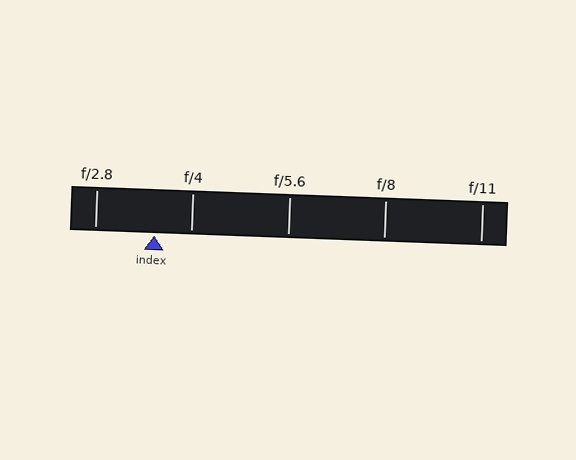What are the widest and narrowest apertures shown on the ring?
The widest aperture shown is f/2.8 and the narrowest is f/11.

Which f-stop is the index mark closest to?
The index mark is closest to f/4.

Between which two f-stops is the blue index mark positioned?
The index mark is between f/2.8 and f/4.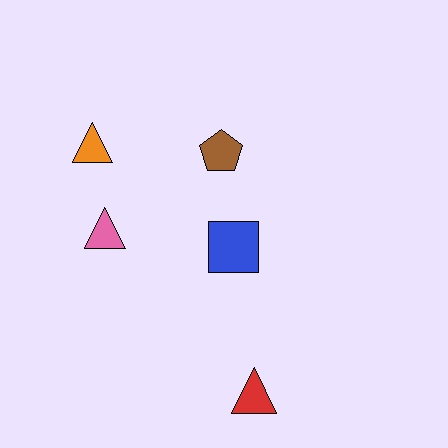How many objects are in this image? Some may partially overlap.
There are 5 objects.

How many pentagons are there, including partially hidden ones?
There is 1 pentagon.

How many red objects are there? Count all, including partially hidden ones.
There is 1 red object.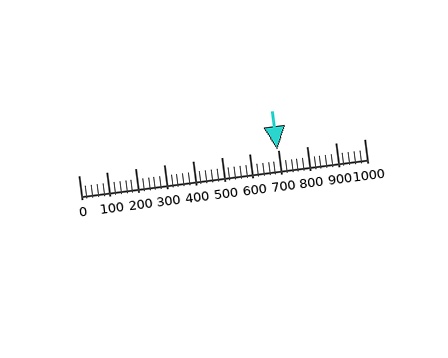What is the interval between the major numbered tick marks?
The major tick marks are spaced 100 units apart.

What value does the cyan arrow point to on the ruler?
The cyan arrow points to approximately 695.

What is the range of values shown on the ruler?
The ruler shows values from 0 to 1000.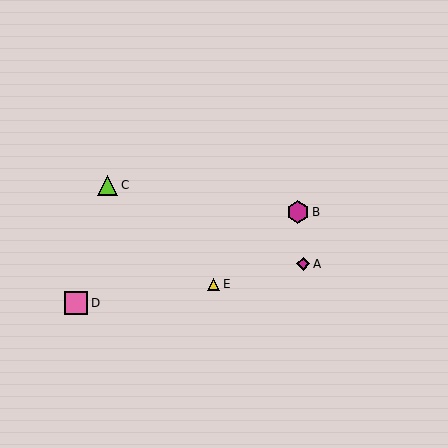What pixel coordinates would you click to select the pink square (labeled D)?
Click at (76, 303) to select the pink square D.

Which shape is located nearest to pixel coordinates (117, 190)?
The lime triangle (labeled C) at (108, 185) is nearest to that location.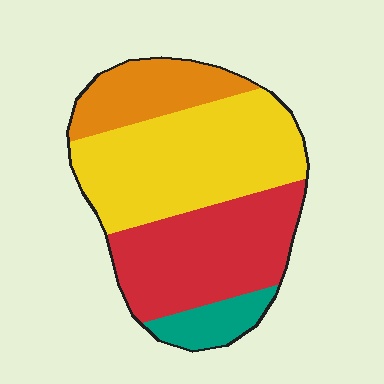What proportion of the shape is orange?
Orange covers 17% of the shape.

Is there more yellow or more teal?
Yellow.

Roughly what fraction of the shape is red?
Red covers roughly 35% of the shape.